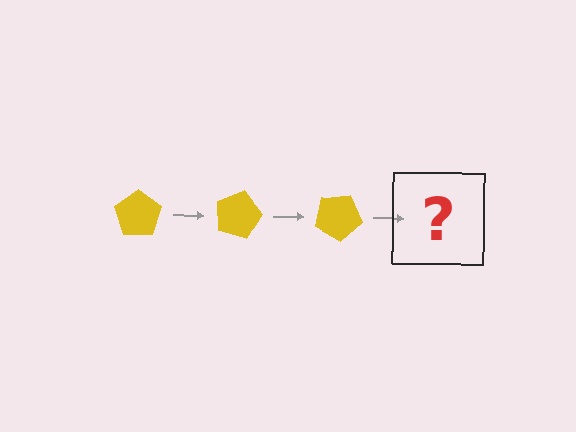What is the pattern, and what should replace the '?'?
The pattern is that the pentagon rotates 15 degrees each step. The '?' should be a yellow pentagon rotated 45 degrees.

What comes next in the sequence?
The next element should be a yellow pentagon rotated 45 degrees.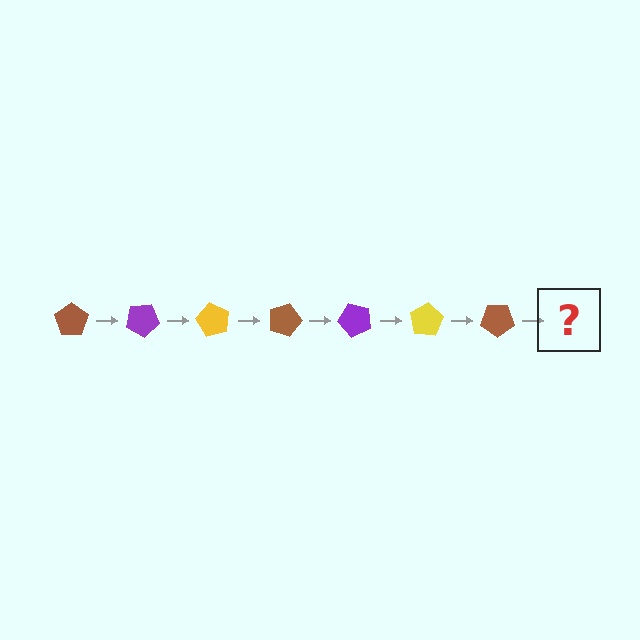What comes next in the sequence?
The next element should be a purple pentagon, rotated 210 degrees from the start.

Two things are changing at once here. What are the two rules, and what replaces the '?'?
The two rules are that it rotates 30 degrees each step and the color cycles through brown, purple, and yellow. The '?' should be a purple pentagon, rotated 210 degrees from the start.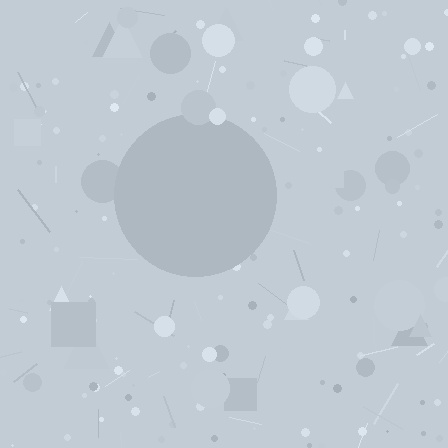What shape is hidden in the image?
A circle is hidden in the image.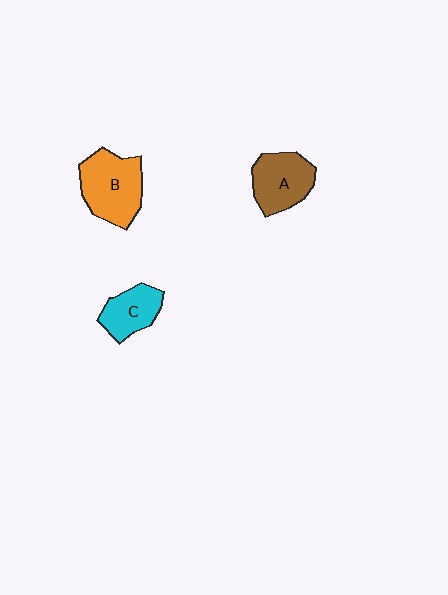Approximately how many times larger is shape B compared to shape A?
Approximately 1.2 times.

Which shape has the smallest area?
Shape C (cyan).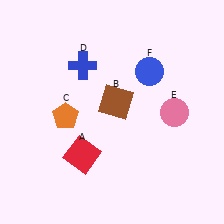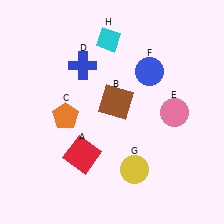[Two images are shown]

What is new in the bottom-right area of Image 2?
A yellow circle (G) was added in the bottom-right area of Image 2.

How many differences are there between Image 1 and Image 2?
There are 2 differences between the two images.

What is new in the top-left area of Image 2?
A cyan diamond (H) was added in the top-left area of Image 2.